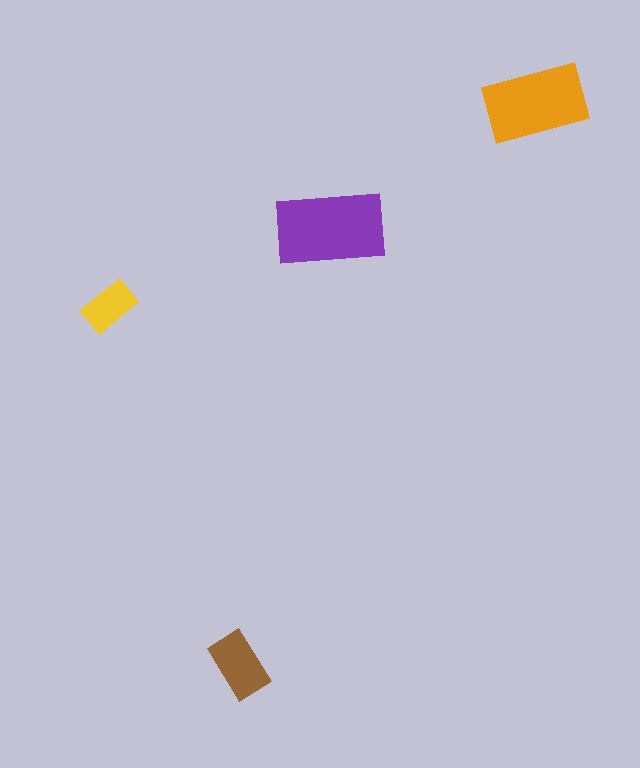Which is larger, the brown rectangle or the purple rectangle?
The purple one.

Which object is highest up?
The orange rectangle is topmost.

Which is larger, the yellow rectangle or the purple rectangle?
The purple one.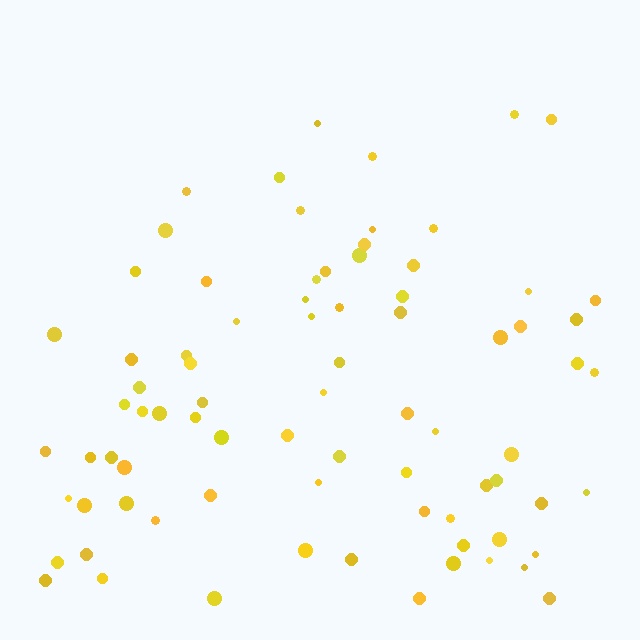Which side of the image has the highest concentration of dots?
The bottom.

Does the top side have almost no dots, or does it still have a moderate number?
Still a moderate number, just noticeably fewer than the bottom.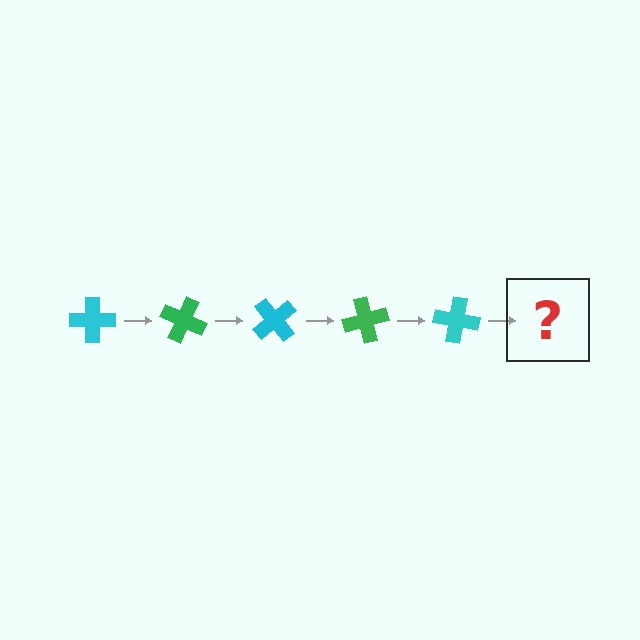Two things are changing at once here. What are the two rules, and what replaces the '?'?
The two rules are that it rotates 25 degrees each step and the color cycles through cyan and green. The '?' should be a green cross, rotated 125 degrees from the start.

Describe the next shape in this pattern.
It should be a green cross, rotated 125 degrees from the start.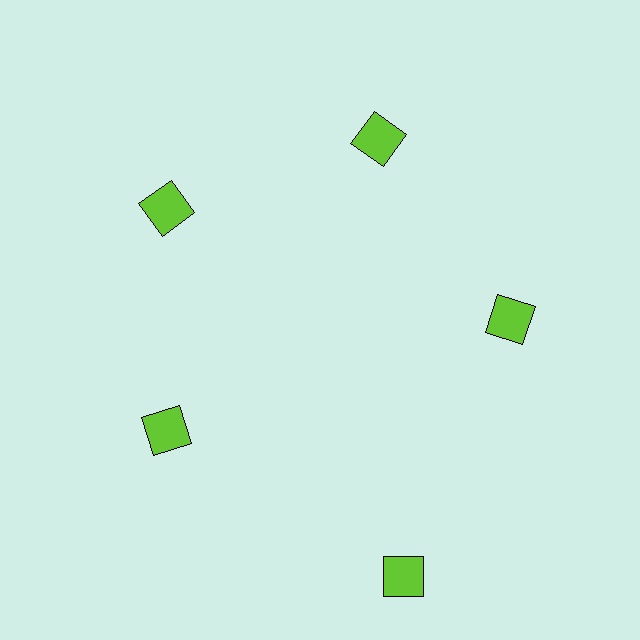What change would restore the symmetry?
The symmetry would be restored by moving it inward, back onto the ring so that all 5 squares sit at equal angles and equal distance from the center.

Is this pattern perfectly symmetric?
No. The 5 lime squares are arranged in a ring, but one element near the 5 o'clock position is pushed outward from the center, breaking the 5-fold rotational symmetry.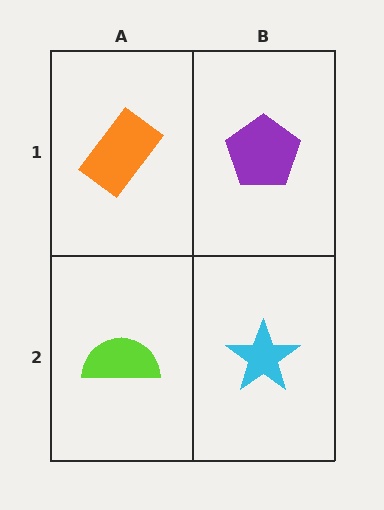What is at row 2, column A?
A lime semicircle.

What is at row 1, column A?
An orange rectangle.